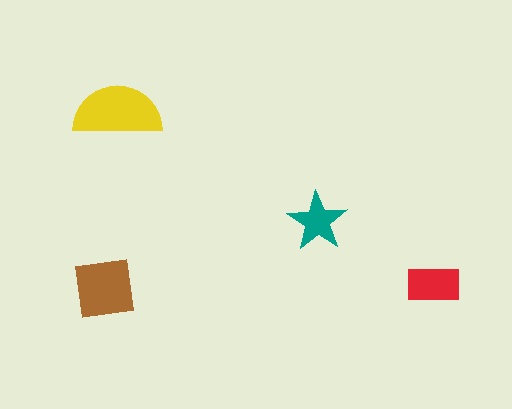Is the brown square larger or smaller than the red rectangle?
Larger.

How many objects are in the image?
There are 4 objects in the image.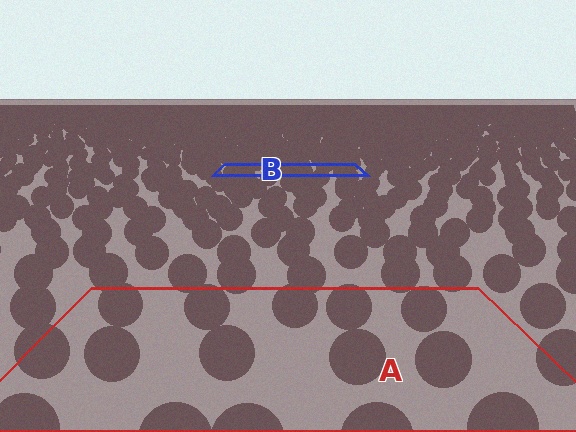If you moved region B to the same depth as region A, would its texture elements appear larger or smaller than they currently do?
They would appear larger. At a closer depth, the same texture elements are projected at a bigger on-screen size.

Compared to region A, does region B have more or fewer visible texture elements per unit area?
Region B has more texture elements per unit area — they are packed more densely because it is farther away.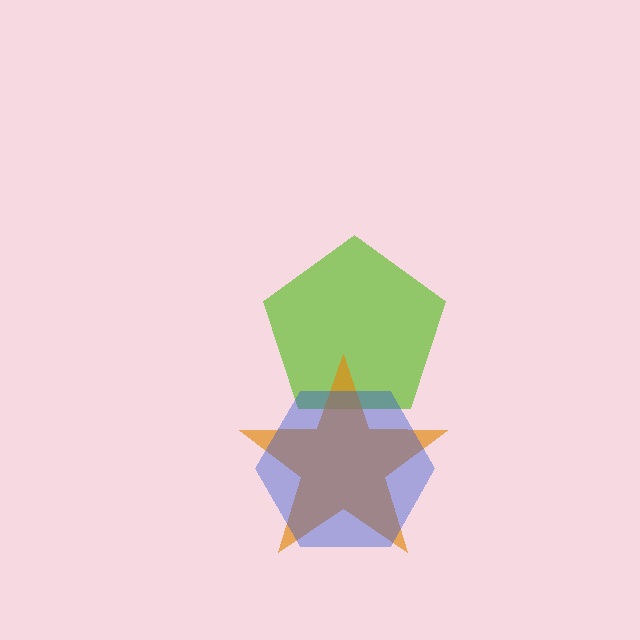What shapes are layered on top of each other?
The layered shapes are: a lime pentagon, an orange star, a blue hexagon.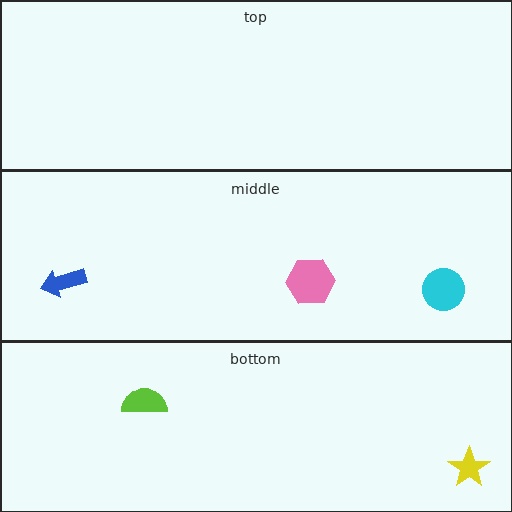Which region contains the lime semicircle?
The bottom region.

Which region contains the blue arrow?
The middle region.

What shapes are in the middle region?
The blue arrow, the pink hexagon, the cyan circle.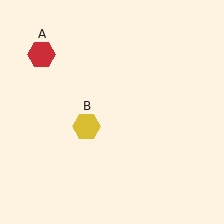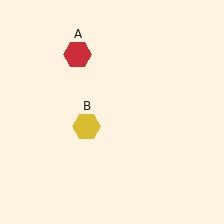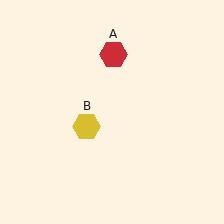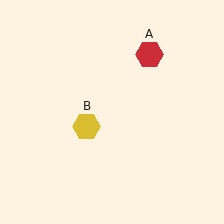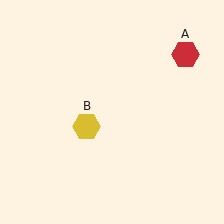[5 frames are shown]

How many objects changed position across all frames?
1 object changed position: red hexagon (object A).